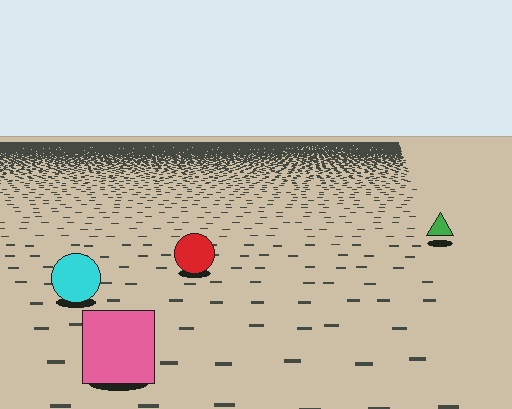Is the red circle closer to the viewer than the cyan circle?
No. The cyan circle is closer — you can tell from the texture gradient: the ground texture is coarser near it.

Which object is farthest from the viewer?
The green triangle is farthest from the viewer. It appears smaller and the ground texture around it is denser.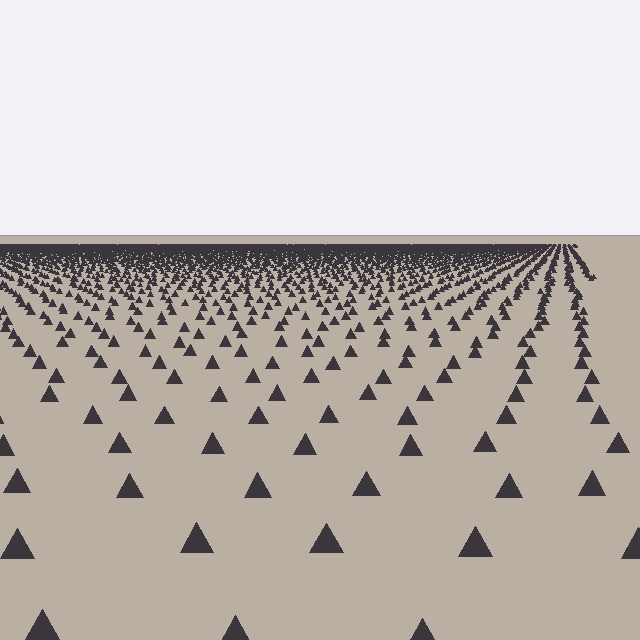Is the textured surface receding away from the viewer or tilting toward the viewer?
The surface is receding away from the viewer. Texture elements get smaller and denser toward the top.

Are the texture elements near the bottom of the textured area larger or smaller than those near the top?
Larger. Near the bottom, elements are closer to the viewer and appear at a bigger on-screen size.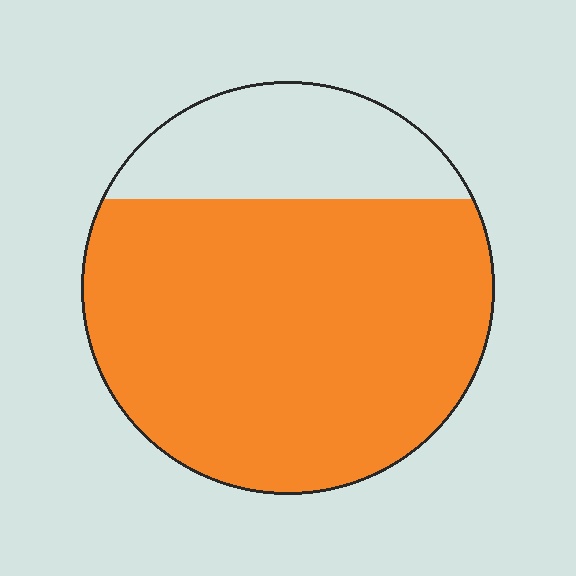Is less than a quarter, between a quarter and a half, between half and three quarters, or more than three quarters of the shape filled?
More than three quarters.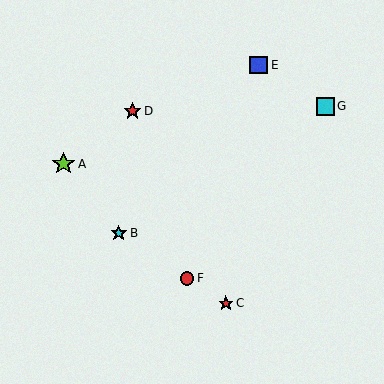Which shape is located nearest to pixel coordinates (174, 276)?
The red circle (labeled F) at (187, 278) is nearest to that location.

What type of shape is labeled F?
Shape F is a red circle.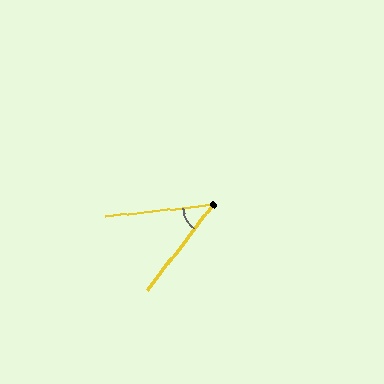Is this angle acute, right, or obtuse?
It is acute.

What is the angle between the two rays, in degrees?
Approximately 46 degrees.